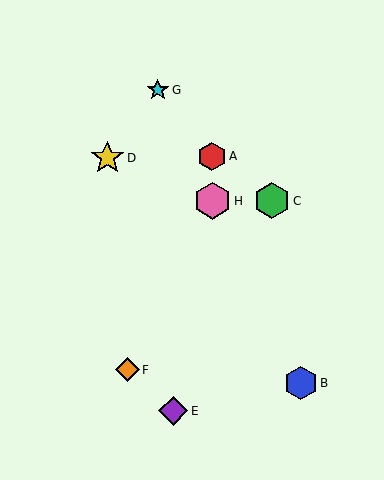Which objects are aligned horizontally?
Objects C, H are aligned horizontally.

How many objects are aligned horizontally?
2 objects (C, H) are aligned horizontally.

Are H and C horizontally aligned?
Yes, both are at y≈201.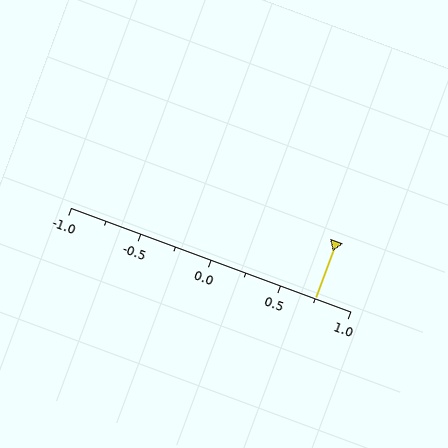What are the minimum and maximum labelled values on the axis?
The axis runs from -1.0 to 1.0.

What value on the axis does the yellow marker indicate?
The marker indicates approximately 0.75.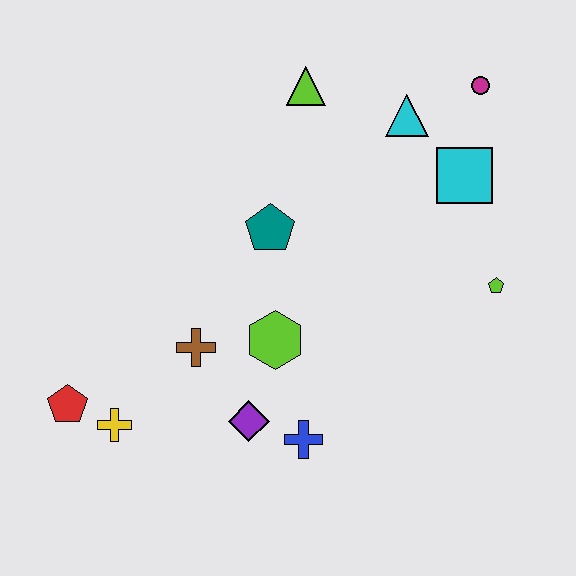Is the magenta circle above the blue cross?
Yes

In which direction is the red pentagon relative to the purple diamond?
The red pentagon is to the left of the purple diamond.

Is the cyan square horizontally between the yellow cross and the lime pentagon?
Yes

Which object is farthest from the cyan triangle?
The red pentagon is farthest from the cyan triangle.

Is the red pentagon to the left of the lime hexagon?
Yes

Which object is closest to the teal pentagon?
The lime hexagon is closest to the teal pentagon.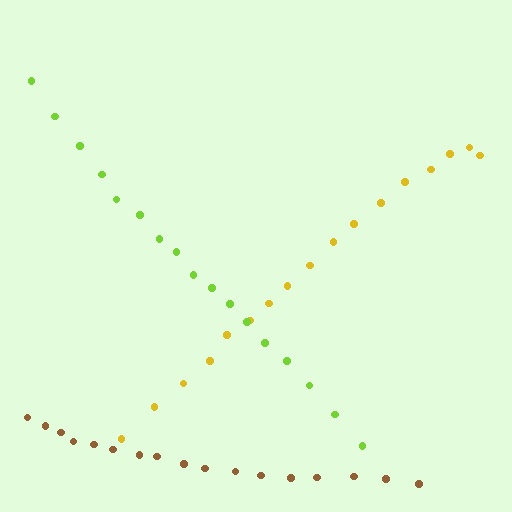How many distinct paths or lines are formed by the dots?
There are 3 distinct paths.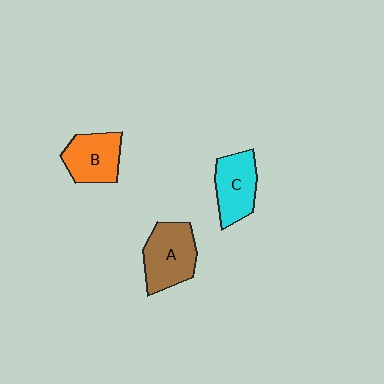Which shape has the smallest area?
Shape B (orange).